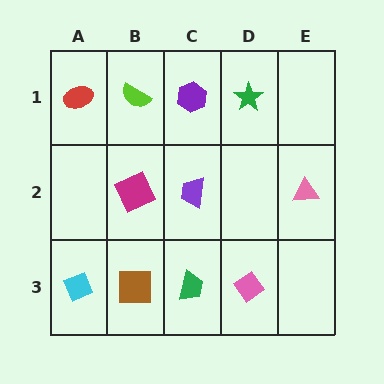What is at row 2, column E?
A pink triangle.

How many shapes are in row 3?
4 shapes.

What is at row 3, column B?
A brown square.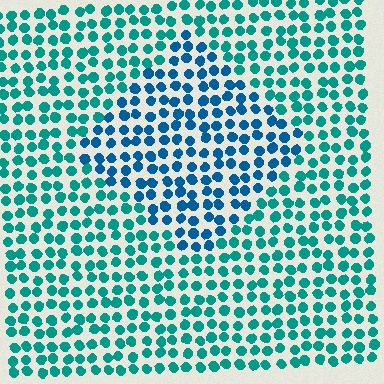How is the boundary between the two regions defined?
The boundary is defined purely by a slight shift in hue (about 30 degrees). Spacing, size, and orientation are identical on both sides.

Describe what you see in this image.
The image is filled with small teal elements in a uniform arrangement. A diamond-shaped region is visible where the elements are tinted to a slightly different hue, forming a subtle color boundary.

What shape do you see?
I see a diamond.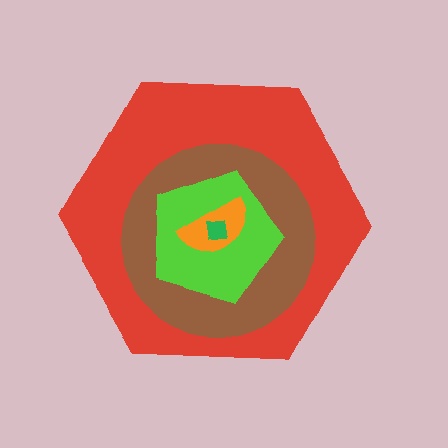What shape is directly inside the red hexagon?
The brown circle.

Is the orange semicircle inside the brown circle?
Yes.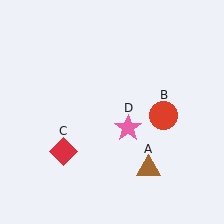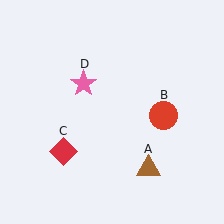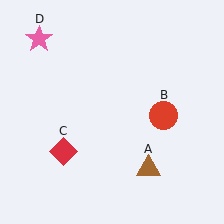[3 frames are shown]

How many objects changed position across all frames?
1 object changed position: pink star (object D).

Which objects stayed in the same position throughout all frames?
Brown triangle (object A) and red circle (object B) and red diamond (object C) remained stationary.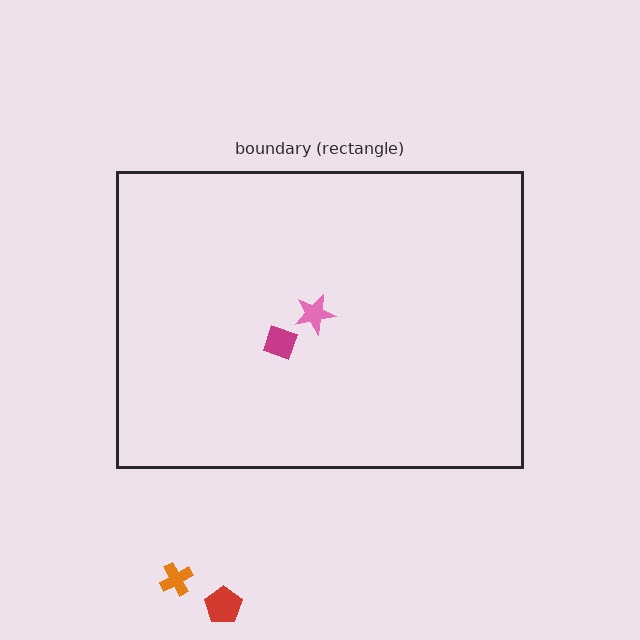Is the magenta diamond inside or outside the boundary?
Inside.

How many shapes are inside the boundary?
2 inside, 2 outside.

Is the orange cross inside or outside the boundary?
Outside.